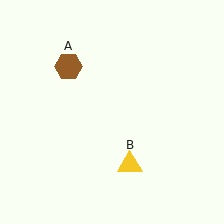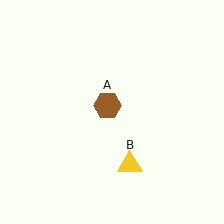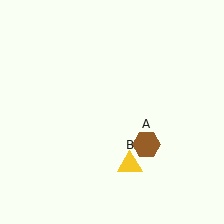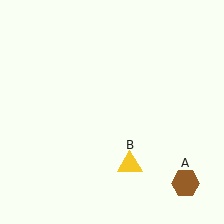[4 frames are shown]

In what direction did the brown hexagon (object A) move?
The brown hexagon (object A) moved down and to the right.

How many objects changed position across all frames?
1 object changed position: brown hexagon (object A).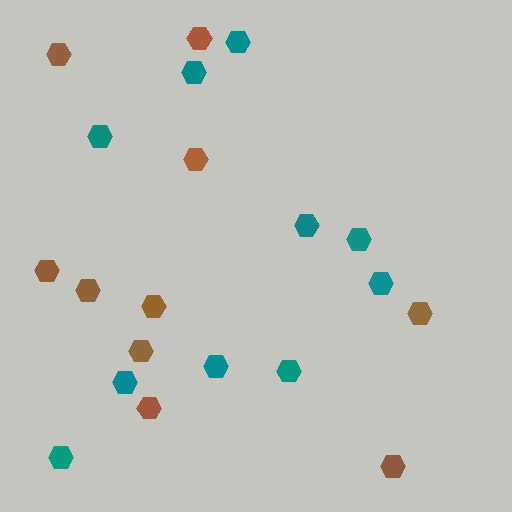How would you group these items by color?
There are 2 groups: one group of teal hexagons (10) and one group of brown hexagons (10).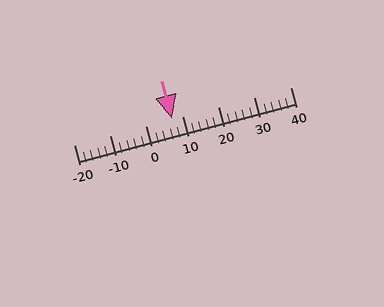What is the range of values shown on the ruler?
The ruler shows values from -20 to 40.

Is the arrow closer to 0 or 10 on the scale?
The arrow is closer to 10.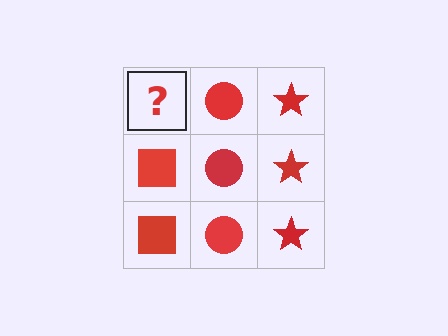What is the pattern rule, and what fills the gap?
The rule is that each column has a consistent shape. The gap should be filled with a red square.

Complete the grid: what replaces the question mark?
The question mark should be replaced with a red square.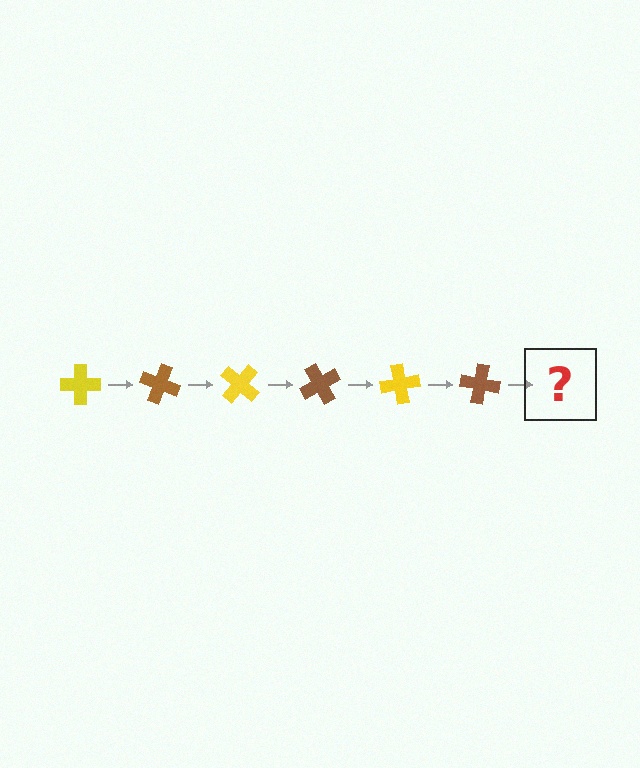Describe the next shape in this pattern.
It should be a yellow cross, rotated 120 degrees from the start.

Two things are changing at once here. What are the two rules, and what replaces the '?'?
The two rules are that it rotates 20 degrees each step and the color cycles through yellow and brown. The '?' should be a yellow cross, rotated 120 degrees from the start.